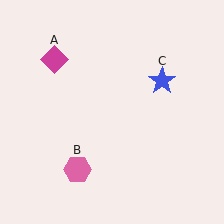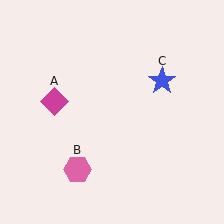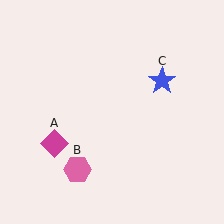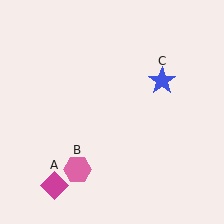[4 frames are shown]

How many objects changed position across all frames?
1 object changed position: magenta diamond (object A).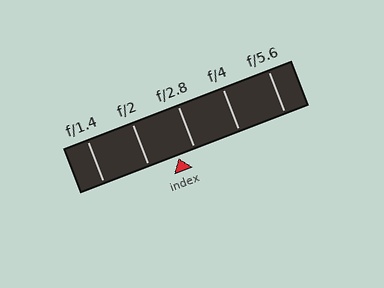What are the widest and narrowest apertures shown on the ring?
The widest aperture shown is f/1.4 and the narrowest is f/5.6.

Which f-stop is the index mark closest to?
The index mark is closest to f/2.8.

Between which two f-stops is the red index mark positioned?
The index mark is between f/2 and f/2.8.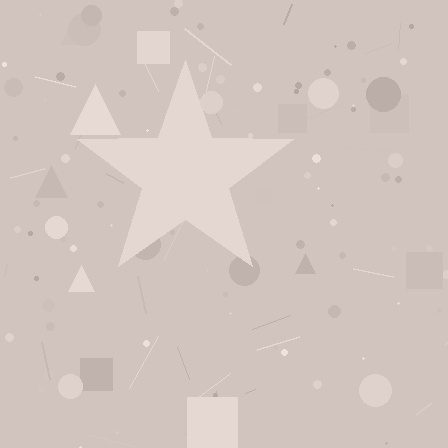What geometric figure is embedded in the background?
A star is embedded in the background.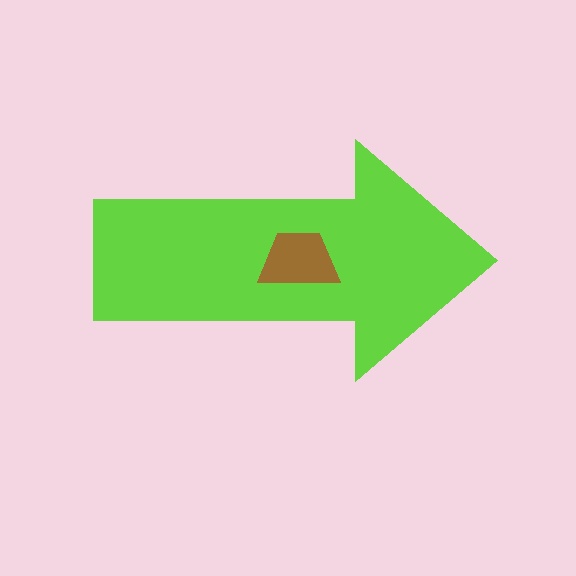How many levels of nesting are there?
2.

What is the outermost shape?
The lime arrow.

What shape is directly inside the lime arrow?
The brown trapezoid.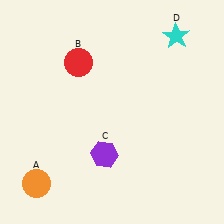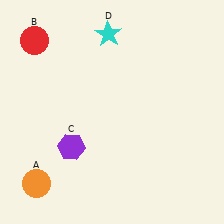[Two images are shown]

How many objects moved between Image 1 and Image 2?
3 objects moved between the two images.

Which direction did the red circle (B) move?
The red circle (B) moved left.